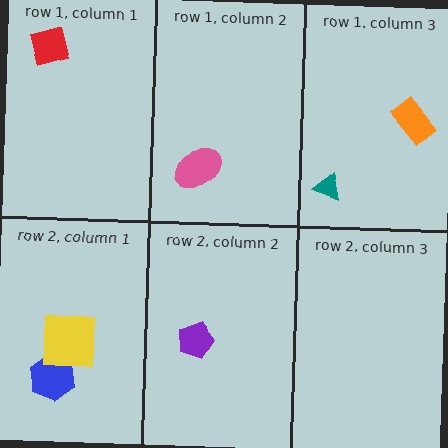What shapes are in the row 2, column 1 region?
The blue hexagon, the yellow square.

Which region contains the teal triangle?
The row 1, column 3 region.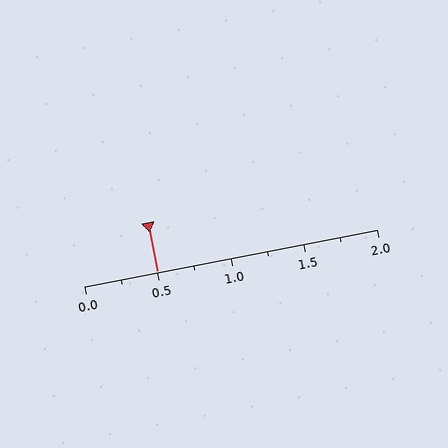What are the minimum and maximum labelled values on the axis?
The axis runs from 0.0 to 2.0.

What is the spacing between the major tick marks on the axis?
The major ticks are spaced 0.5 apart.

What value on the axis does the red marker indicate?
The marker indicates approximately 0.5.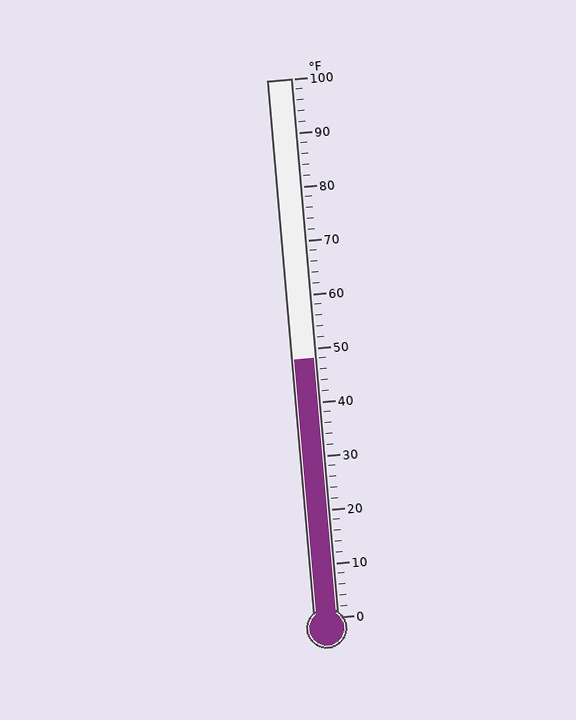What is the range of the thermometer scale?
The thermometer scale ranges from 0°F to 100°F.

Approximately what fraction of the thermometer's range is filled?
The thermometer is filled to approximately 50% of its range.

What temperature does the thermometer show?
The thermometer shows approximately 48°F.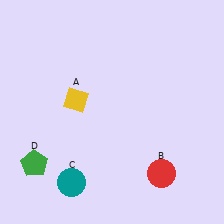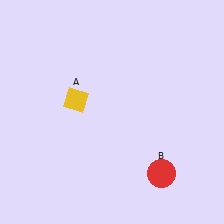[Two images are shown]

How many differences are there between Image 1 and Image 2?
There are 2 differences between the two images.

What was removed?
The teal circle (C), the green pentagon (D) were removed in Image 2.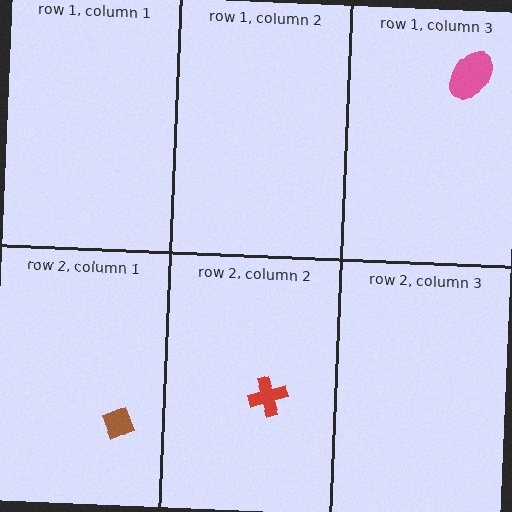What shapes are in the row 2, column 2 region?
The red cross.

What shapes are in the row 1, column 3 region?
The pink ellipse.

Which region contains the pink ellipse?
The row 1, column 3 region.